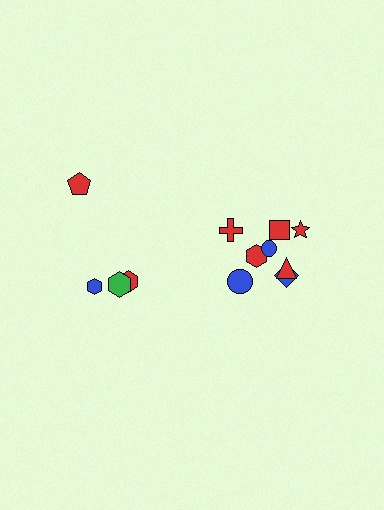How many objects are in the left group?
There are 4 objects.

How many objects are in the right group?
There are 8 objects.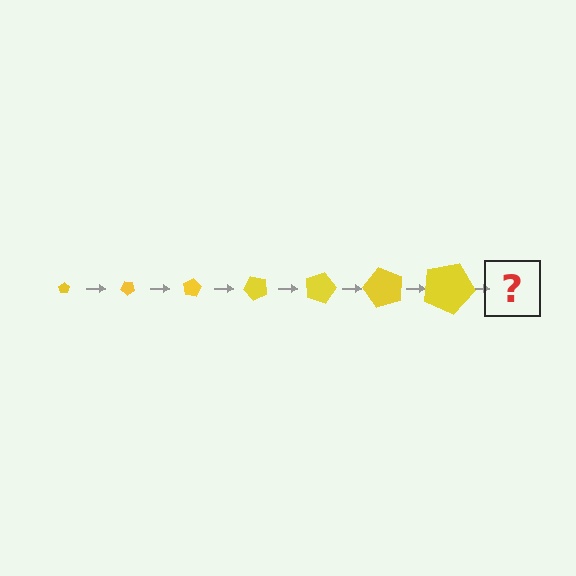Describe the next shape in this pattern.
It should be a pentagon, larger than the previous one and rotated 280 degrees from the start.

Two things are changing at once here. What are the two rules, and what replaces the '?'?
The two rules are that the pentagon grows larger each step and it rotates 40 degrees each step. The '?' should be a pentagon, larger than the previous one and rotated 280 degrees from the start.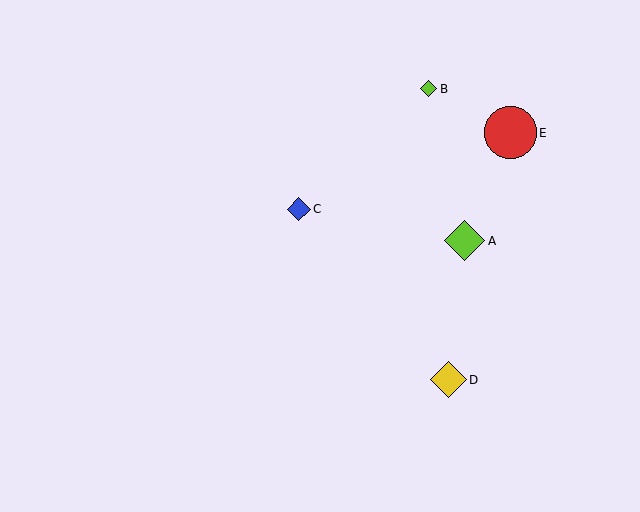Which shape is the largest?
The red circle (labeled E) is the largest.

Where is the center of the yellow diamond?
The center of the yellow diamond is at (448, 380).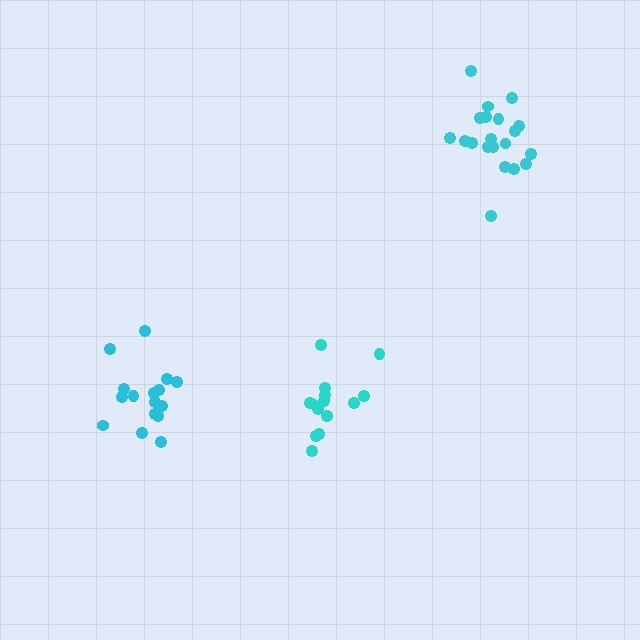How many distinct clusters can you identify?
There are 3 distinct clusters.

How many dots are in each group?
Group 1: 14 dots, Group 2: 17 dots, Group 3: 20 dots (51 total).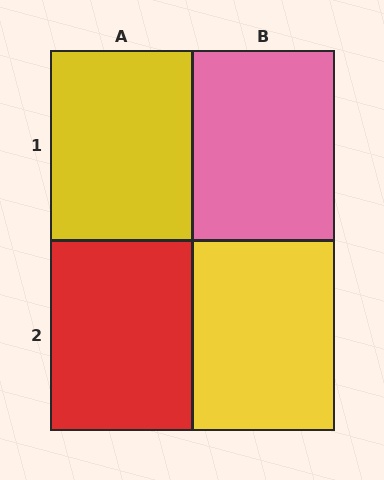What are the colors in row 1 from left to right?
Yellow, pink.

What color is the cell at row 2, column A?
Red.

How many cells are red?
1 cell is red.